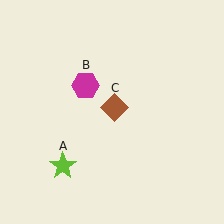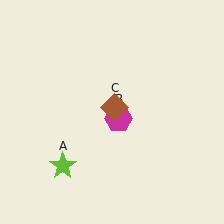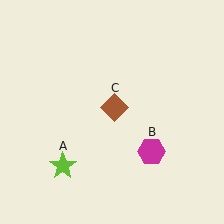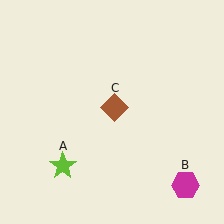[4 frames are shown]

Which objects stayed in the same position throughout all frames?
Lime star (object A) and brown diamond (object C) remained stationary.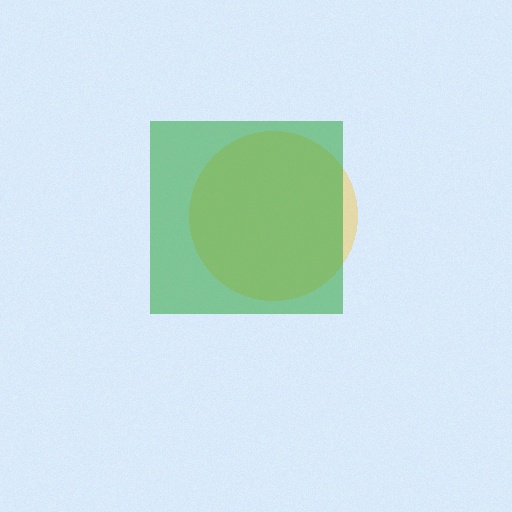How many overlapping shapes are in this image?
There are 2 overlapping shapes in the image.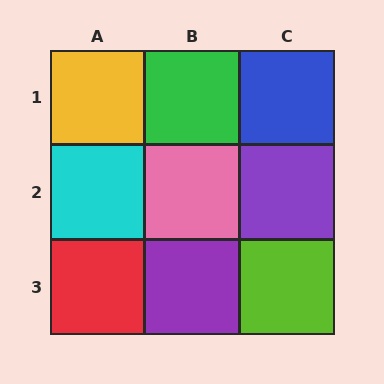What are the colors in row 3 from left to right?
Red, purple, lime.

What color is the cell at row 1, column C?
Blue.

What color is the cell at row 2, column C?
Purple.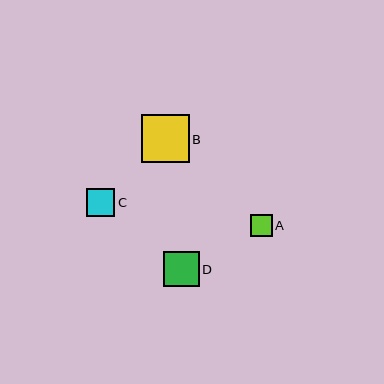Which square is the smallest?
Square A is the smallest with a size of approximately 22 pixels.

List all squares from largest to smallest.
From largest to smallest: B, D, C, A.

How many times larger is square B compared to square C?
Square B is approximately 1.7 times the size of square C.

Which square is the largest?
Square B is the largest with a size of approximately 48 pixels.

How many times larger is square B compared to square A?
Square B is approximately 2.2 times the size of square A.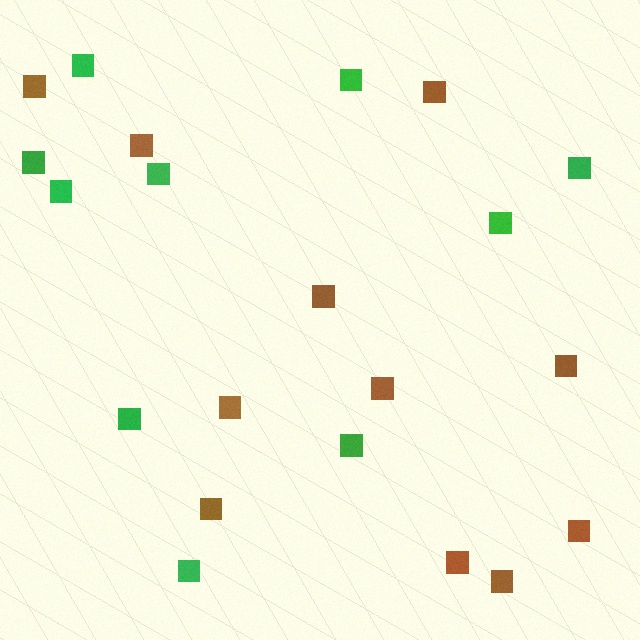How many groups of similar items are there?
There are 2 groups: one group of green squares (10) and one group of brown squares (11).